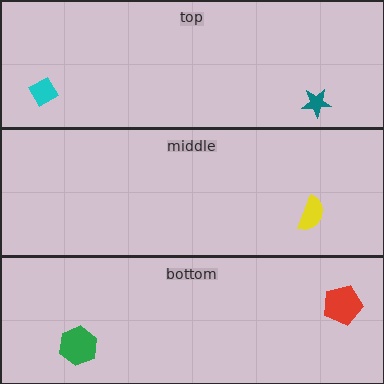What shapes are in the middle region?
The yellow semicircle.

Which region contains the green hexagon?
The bottom region.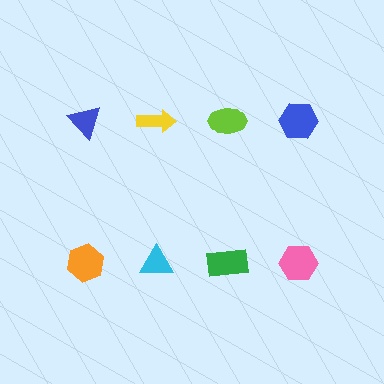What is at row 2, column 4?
A pink hexagon.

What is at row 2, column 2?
A cyan triangle.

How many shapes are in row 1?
4 shapes.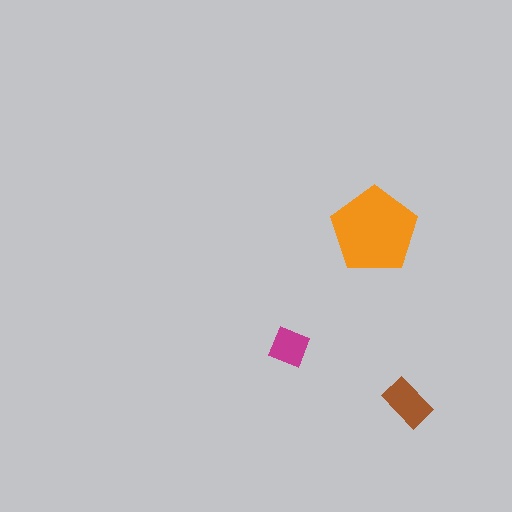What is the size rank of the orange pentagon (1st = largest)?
1st.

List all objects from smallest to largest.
The magenta diamond, the brown rectangle, the orange pentagon.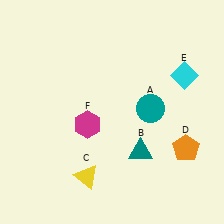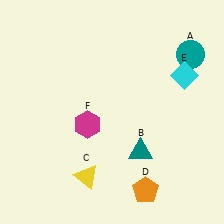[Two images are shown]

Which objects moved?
The objects that moved are: the teal circle (A), the orange pentagon (D).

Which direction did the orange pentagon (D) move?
The orange pentagon (D) moved down.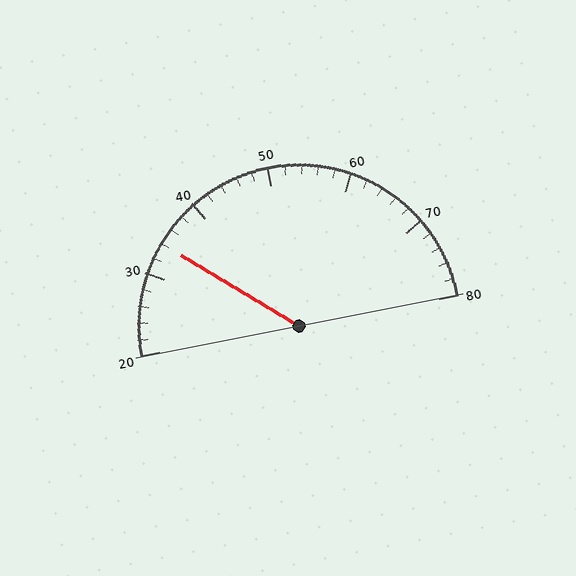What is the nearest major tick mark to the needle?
The nearest major tick mark is 30.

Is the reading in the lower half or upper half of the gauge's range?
The reading is in the lower half of the range (20 to 80).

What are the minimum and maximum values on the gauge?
The gauge ranges from 20 to 80.